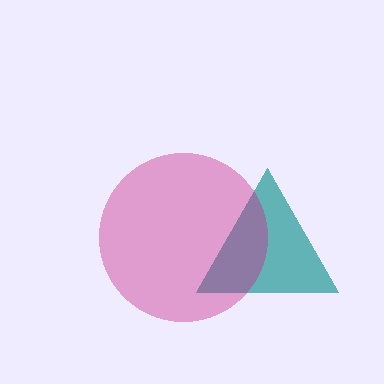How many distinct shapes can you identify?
There are 2 distinct shapes: a teal triangle, a magenta circle.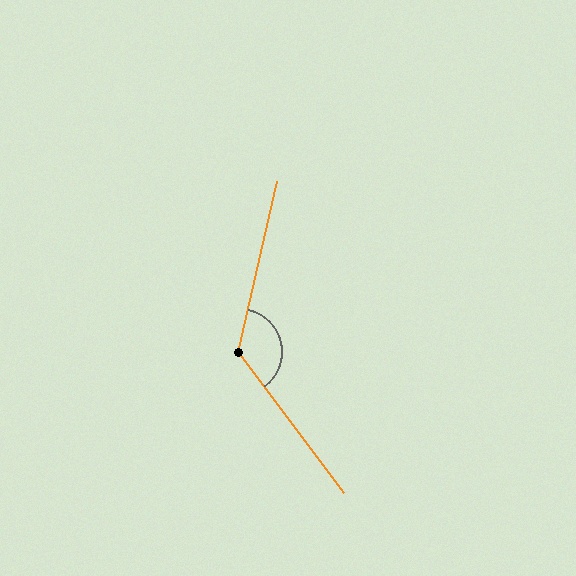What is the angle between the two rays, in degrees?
Approximately 131 degrees.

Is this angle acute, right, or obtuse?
It is obtuse.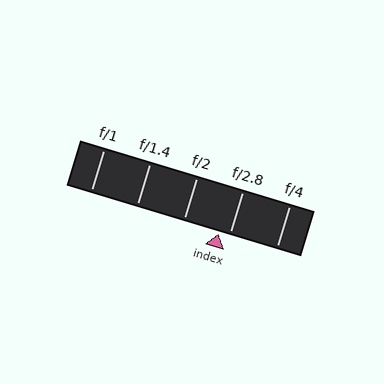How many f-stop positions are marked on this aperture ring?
There are 5 f-stop positions marked.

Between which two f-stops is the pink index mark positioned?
The index mark is between f/2 and f/2.8.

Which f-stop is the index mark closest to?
The index mark is closest to f/2.8.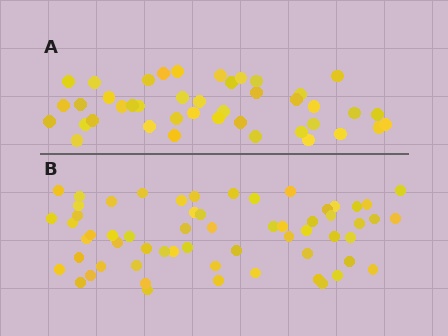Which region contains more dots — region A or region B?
Region B (the bottom region) has more dots.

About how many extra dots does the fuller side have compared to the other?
Region B has approximately 20 more dots than region A.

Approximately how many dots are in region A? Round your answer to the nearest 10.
About 40 dots. (The exact count is 42, which rounds to 40.)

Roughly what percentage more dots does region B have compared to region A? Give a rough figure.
About 45% more.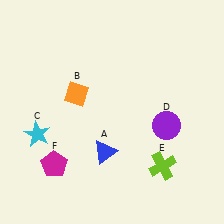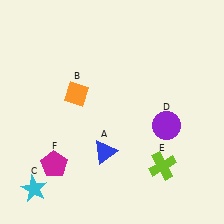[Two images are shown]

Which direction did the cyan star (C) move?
The cyan star (C) moved down.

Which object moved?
The cyan star (C) moved down.